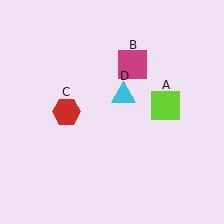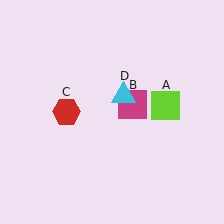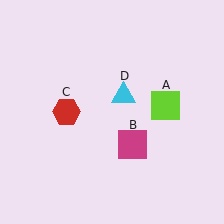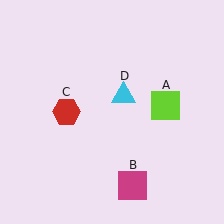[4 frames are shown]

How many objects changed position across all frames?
1 object changed position: magenta square (object B).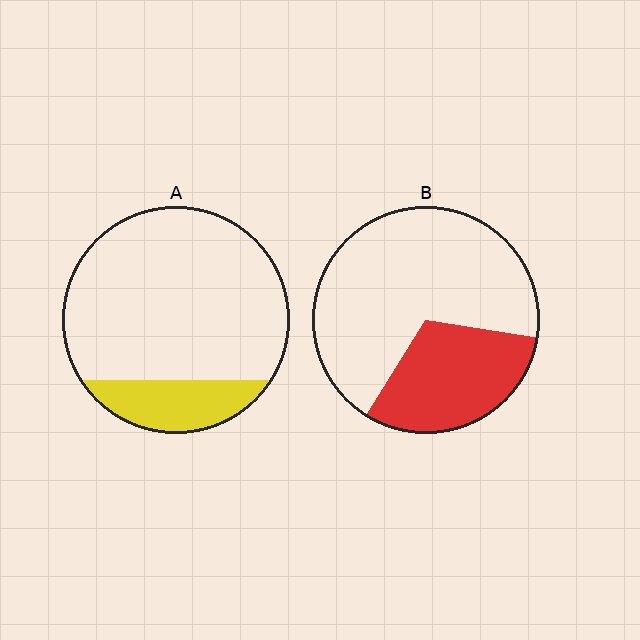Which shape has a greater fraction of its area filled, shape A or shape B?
Shape B.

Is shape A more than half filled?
No.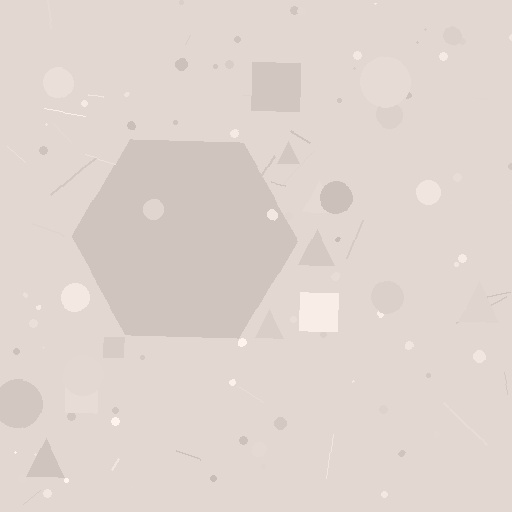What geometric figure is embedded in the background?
A hexagon is embedded in the background.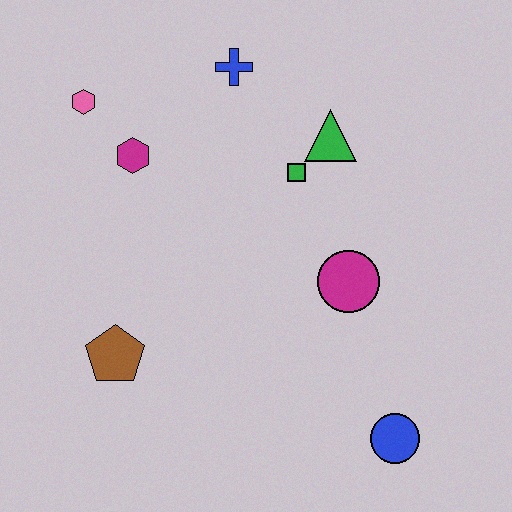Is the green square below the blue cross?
Yes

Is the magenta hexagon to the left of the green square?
Yes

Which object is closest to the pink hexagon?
The magenta hexagon is closest to the pink hexagon.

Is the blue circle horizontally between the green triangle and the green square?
No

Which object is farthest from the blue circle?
The pink hexagon is farthest from the blue circle.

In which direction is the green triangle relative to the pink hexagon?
The green triangle is to the right of the pink hexagon.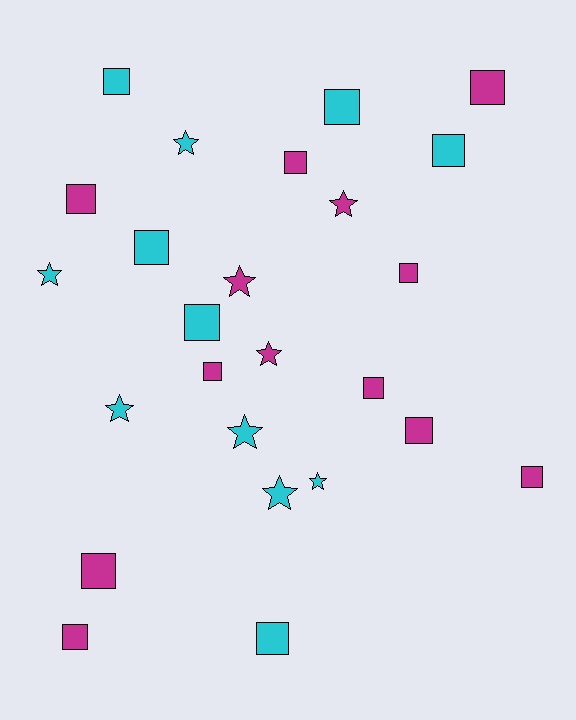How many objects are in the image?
There are 25 objects.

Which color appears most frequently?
Magenta, with 13 objects.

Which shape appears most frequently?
Square, with 16 objects.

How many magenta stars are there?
There are 3 magenta stars.